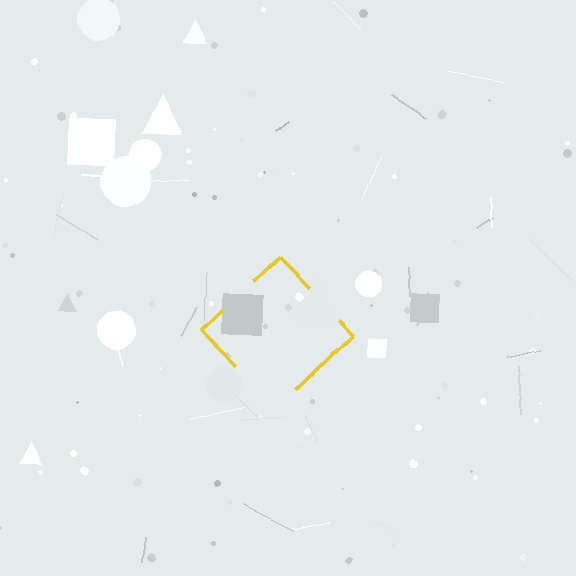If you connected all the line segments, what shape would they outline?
They would outline a diamond.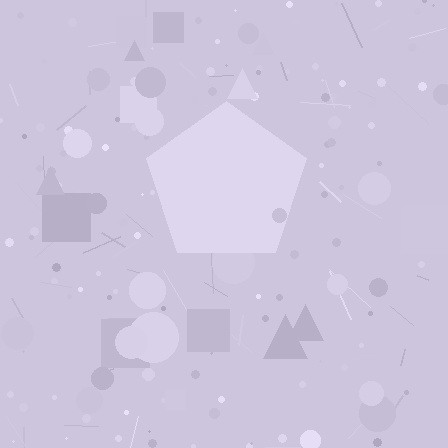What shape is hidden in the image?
A pentagon is hidden in the image.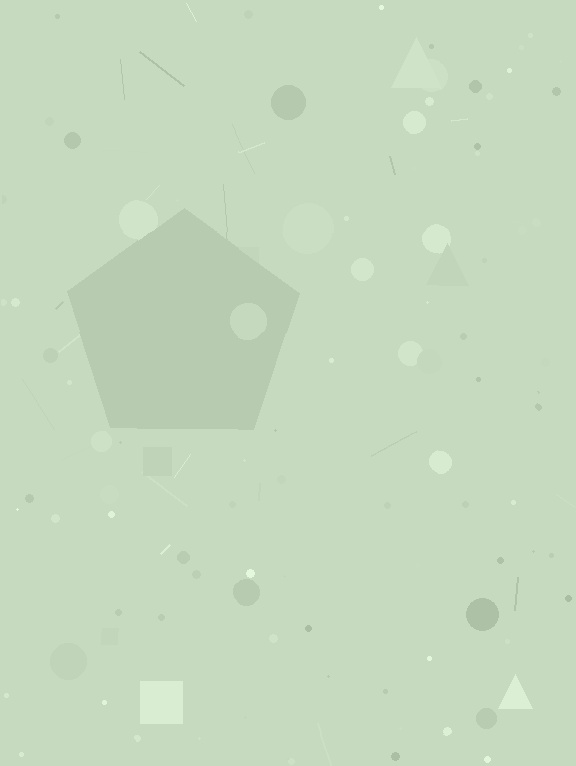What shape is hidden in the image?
A pentagon is hidden in the image.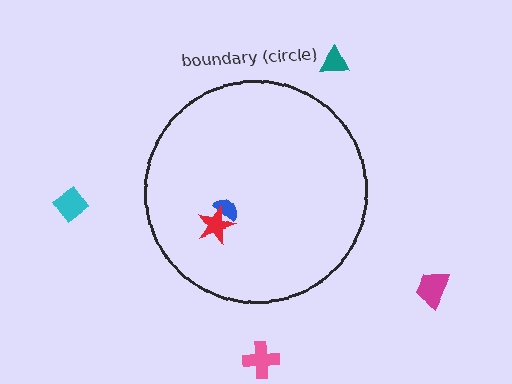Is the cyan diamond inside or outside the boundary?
Outside.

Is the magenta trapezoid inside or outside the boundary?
Outside.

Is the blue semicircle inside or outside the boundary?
Inside.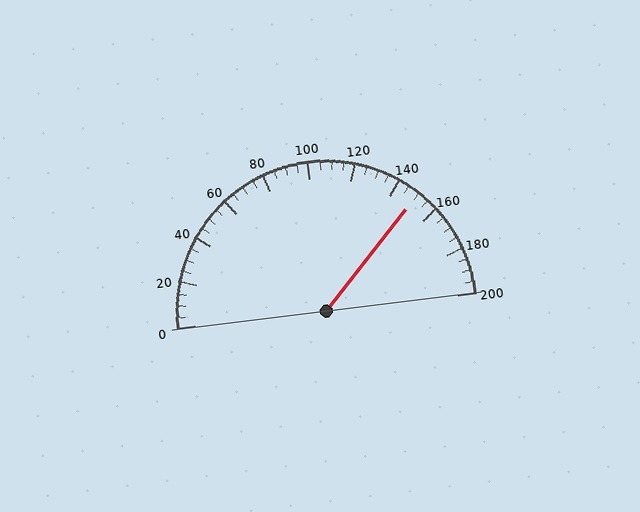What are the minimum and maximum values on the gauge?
The gauge ranges from 0 to 200.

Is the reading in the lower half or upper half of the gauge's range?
The reading is in the upper half of the range (0 to 200).